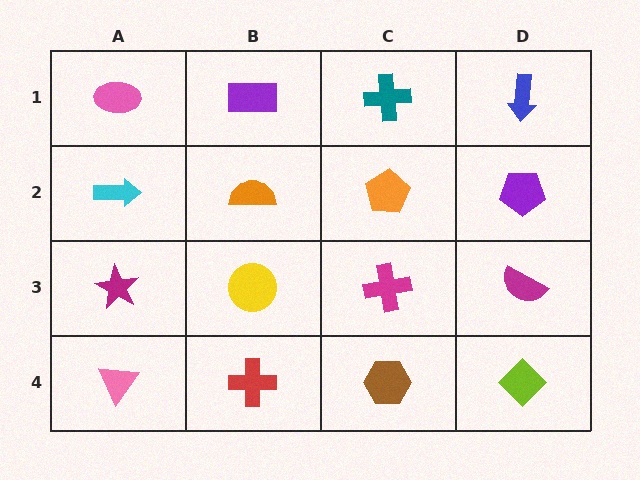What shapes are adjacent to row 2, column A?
A pink ellipse (row 1, column A), a magenta star (row 3, column A), an orange semicircle (row 2, column B).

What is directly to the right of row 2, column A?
An orange semicircle.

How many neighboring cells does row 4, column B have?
3.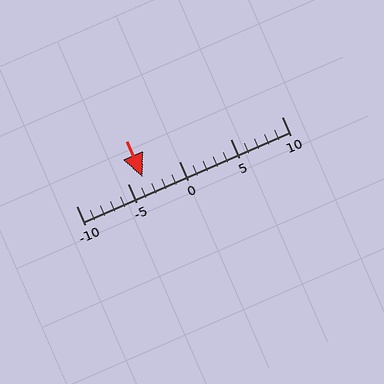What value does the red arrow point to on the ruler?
The red arrow points to approximately -4.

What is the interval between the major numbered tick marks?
The major tick marks are spaced 5 units apart.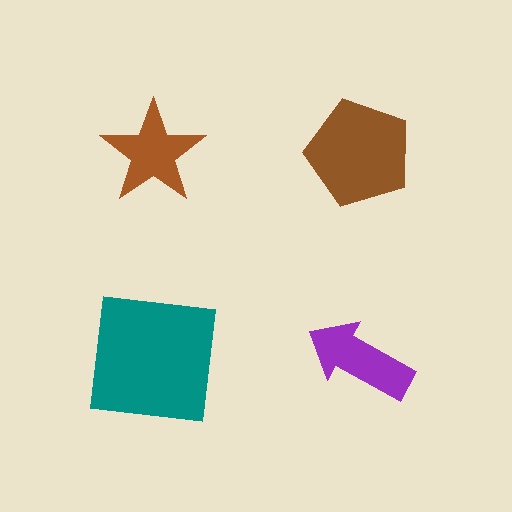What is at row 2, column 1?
A teal square.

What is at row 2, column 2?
A purple arrow.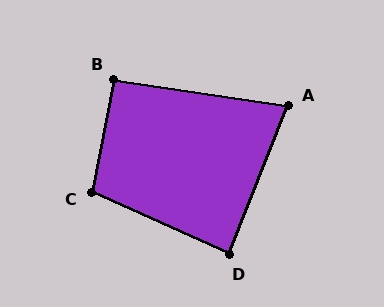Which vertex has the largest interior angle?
C, at approximately 103 degrees.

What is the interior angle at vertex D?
Approximately 87 degrees (approximately right).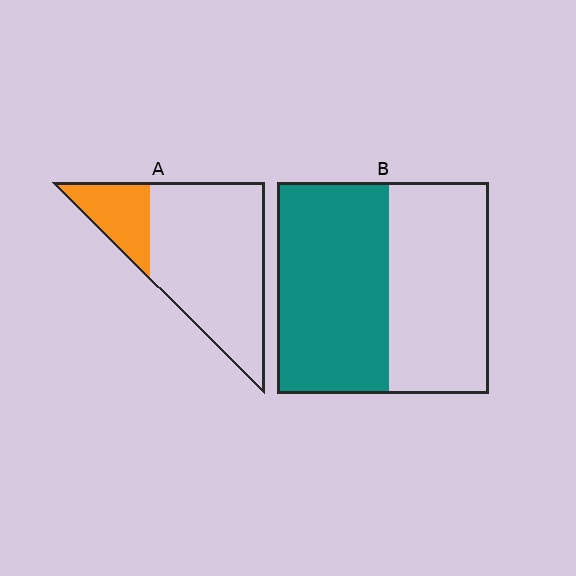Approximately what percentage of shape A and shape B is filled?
A is approximately 20% and B is approximately 55%.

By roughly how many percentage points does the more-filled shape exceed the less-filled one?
By roughly 30 percentage points (B over A).